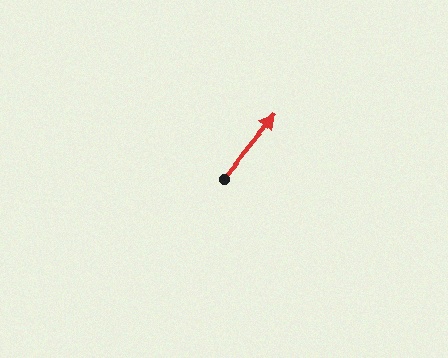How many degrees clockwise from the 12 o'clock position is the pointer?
Approximately 40 degrees.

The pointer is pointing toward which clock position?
Roughly 1 o'clock.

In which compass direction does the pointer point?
Northeast.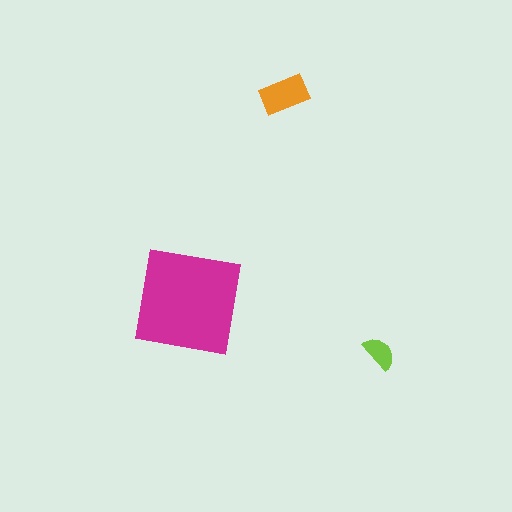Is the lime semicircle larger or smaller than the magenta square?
Smaller.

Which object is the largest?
The magenta square.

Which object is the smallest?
The lime semicircle.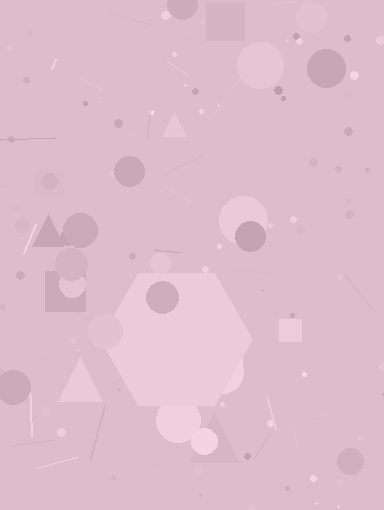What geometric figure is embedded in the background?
A hexagon is embedded in the background.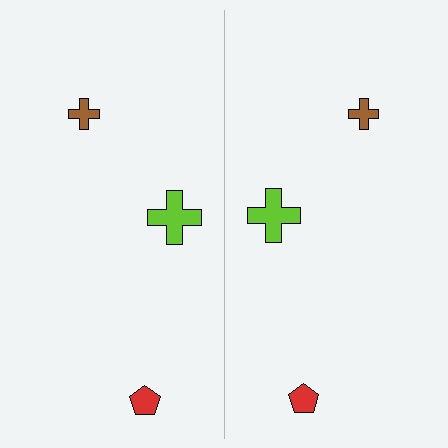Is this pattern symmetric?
Yes, this pattern has bilateral (reflection) symmetry.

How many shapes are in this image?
There are 6 shapes in this image.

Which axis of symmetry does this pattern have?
The pattern has a vertical axis of symmetry running through the center of the image.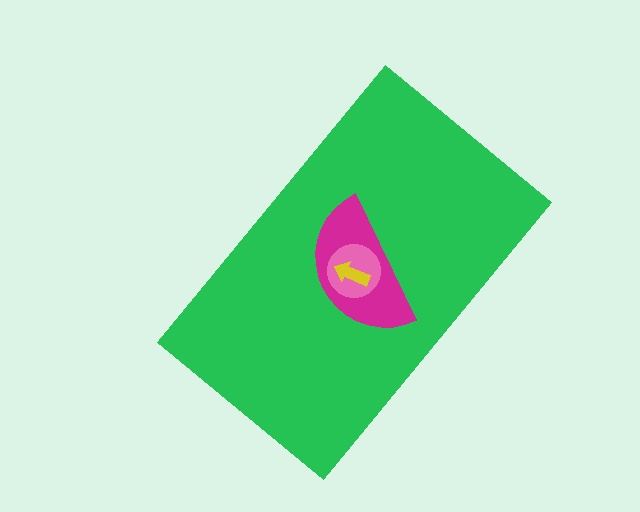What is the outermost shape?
The green rectangle.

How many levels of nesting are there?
4.